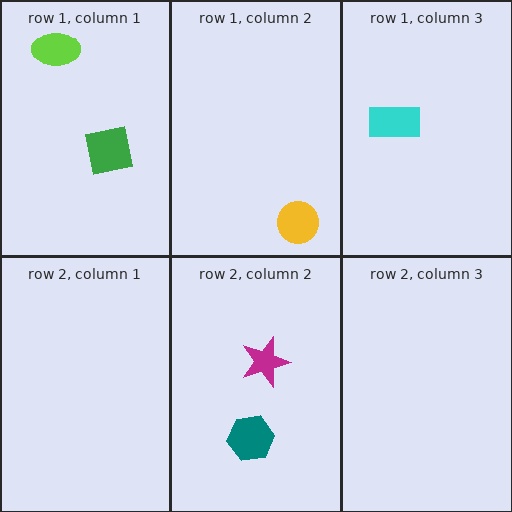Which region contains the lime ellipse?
The row 1, column 1 region.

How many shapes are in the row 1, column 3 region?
1.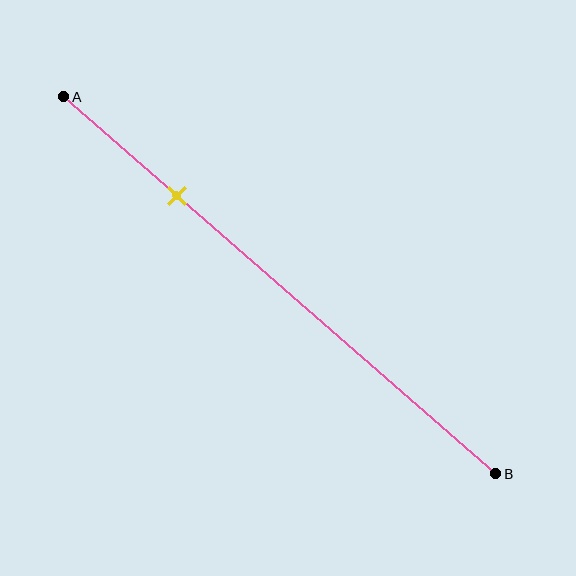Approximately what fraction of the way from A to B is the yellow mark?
The yellow mark is approximately 25% of the way from A to B.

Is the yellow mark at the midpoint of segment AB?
No, the mark is at about 25% from A, not at the 50% midpoint.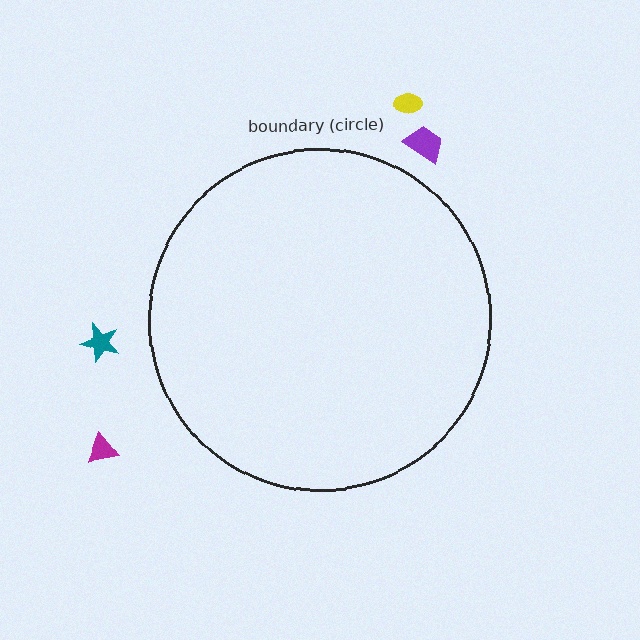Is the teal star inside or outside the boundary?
Outside.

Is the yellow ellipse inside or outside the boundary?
Outside.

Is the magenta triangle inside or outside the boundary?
Outside.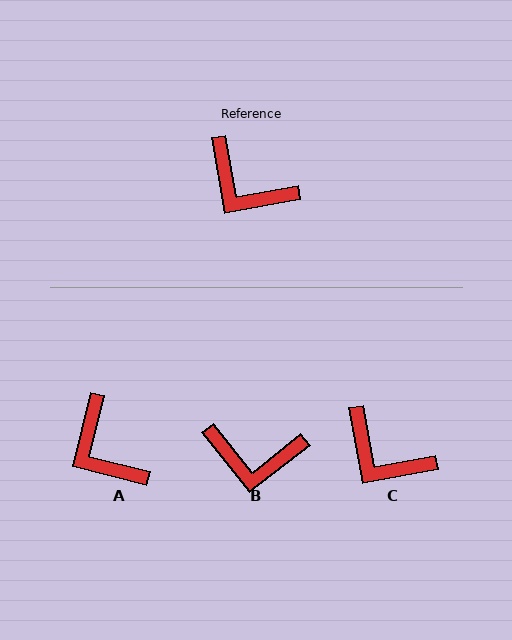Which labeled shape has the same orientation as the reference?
C.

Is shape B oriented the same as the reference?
No, it is off by about 28 degrees.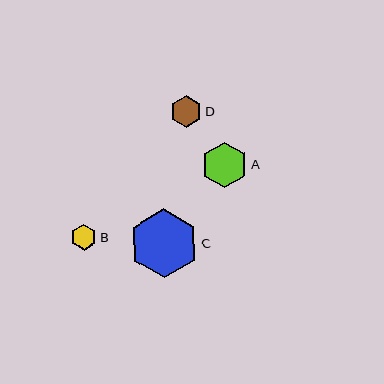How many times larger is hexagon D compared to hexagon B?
Hexagon D is approximately 1.2 times the size of hexagon B.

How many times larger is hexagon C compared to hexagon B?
Hexagon C is approximately 2.6 times the size of hexagon B.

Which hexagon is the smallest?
Hexagon B is the smallest with a size of approximately 26 pixels.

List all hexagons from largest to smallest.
From largest to smallest: C, A, D, B.